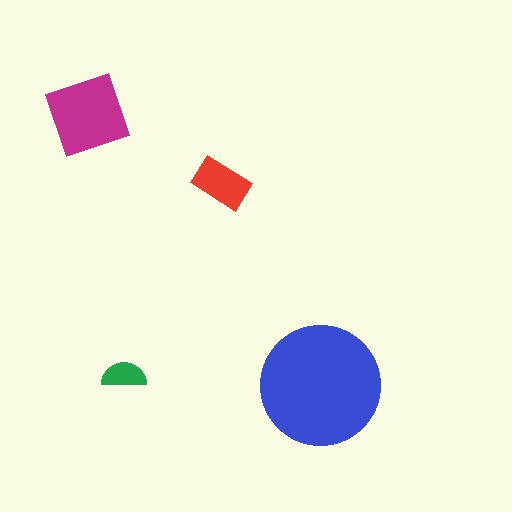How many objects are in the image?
There are 4 objects in the image.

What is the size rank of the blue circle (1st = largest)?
1st.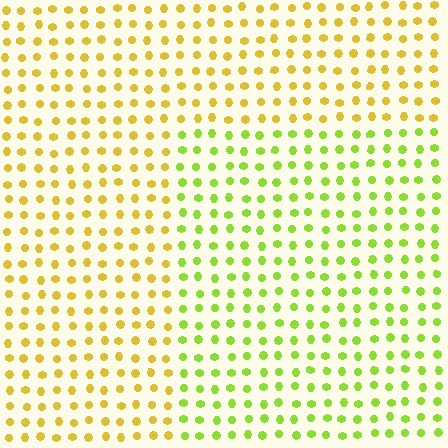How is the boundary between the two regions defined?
The boundary is defined purely by a slight shift in hue (about 41 degrees). Spacing, size, and orientation are identical on both sides.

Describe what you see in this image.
The image is filled with small yellow elements in a uniform arrangement. A rectangle-shaped region is visible where the elements are tinted to a slightly different hue, forming a subtle color boundary.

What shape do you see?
I see a rectangle.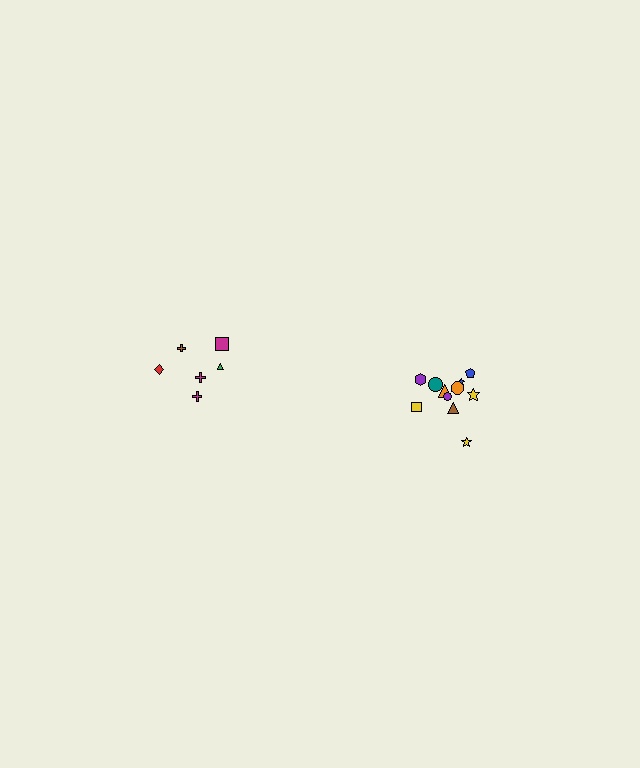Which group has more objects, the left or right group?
The right group.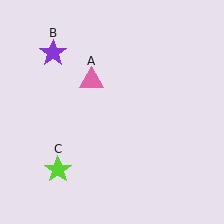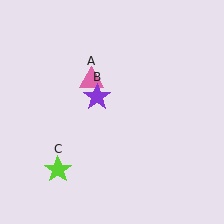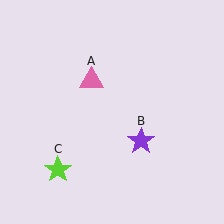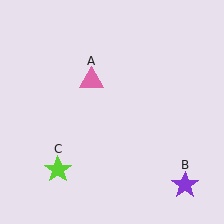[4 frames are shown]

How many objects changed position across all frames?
1 object changed position: purple star (object B).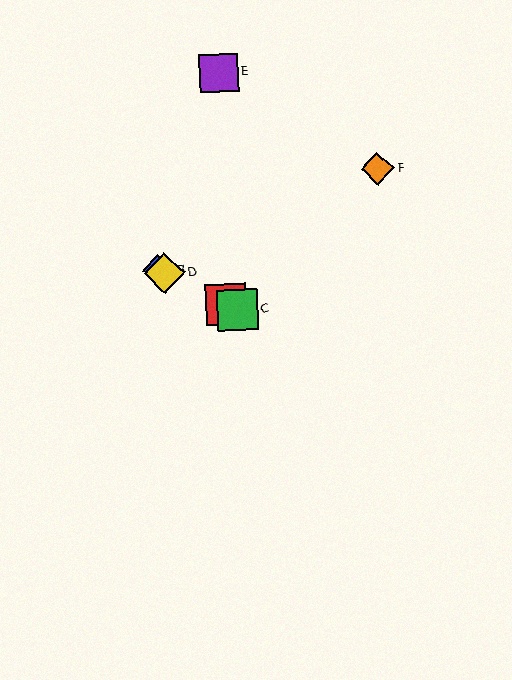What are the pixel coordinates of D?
Object D is at (164, 273).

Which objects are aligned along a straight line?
Objects A, B, C, D are aligned along a straight line.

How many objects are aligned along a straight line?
4 objects (A, B, C, D) are aligned along a straight line.